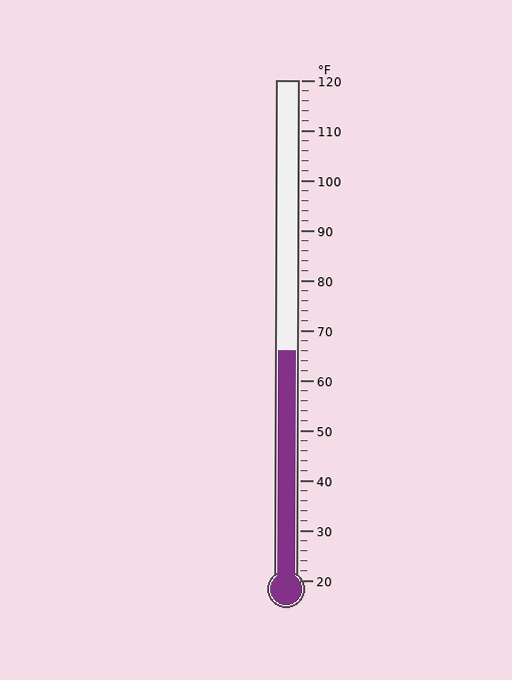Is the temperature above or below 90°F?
The temperature is below 90°F.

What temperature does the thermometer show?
The thermometer shows approximately 66°F.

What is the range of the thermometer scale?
The thermometer scale ranges from 20°F to 120°F.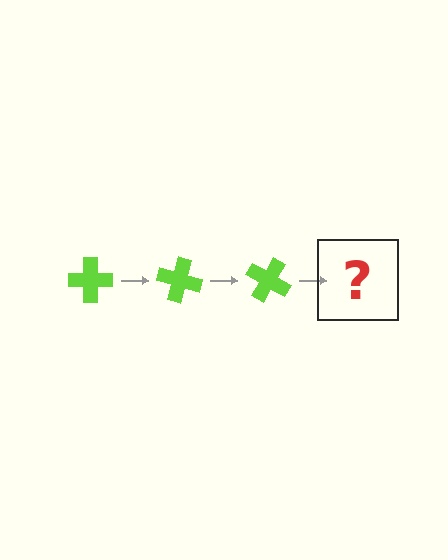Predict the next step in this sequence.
The next step is a lime cross rotated 45 degrees.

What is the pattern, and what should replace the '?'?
The pattern is that the cross rotates 15 degrees each step. The '?' should be a lime cross rotated 45 degrees.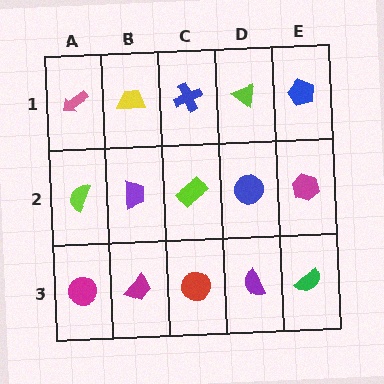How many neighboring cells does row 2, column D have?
4.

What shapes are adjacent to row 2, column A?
A pink arrow (row 1, column A), a magenta circle (row 3, column A), a purple trapezoid (row 2, column B).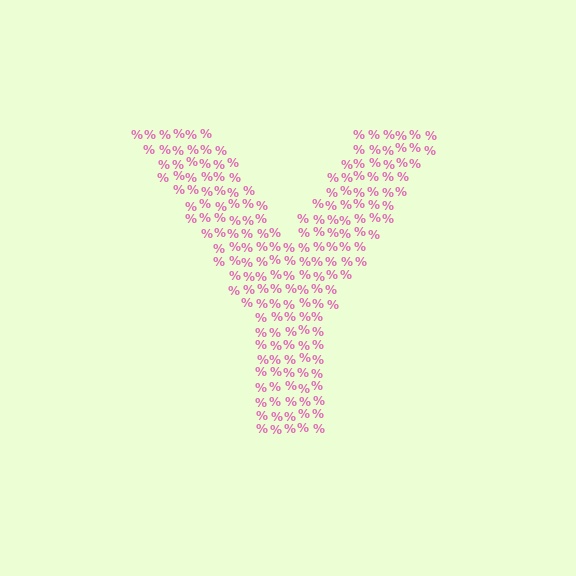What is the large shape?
The large shape is the letter Y.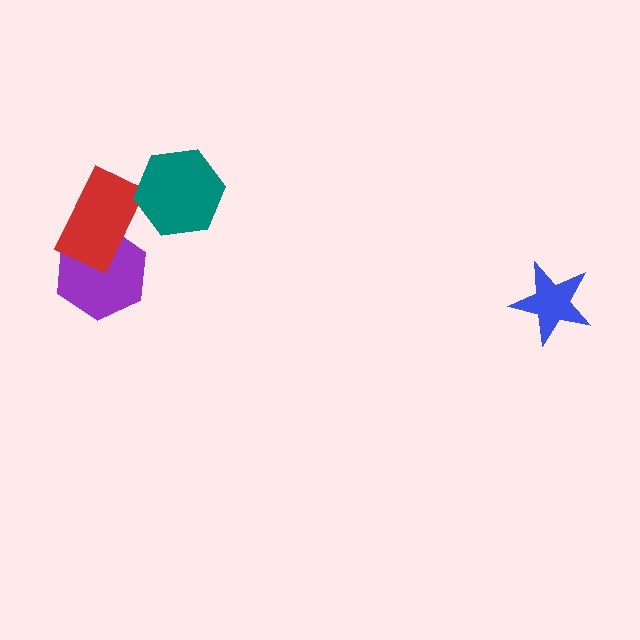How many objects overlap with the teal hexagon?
0 objects overlap with the teal hexagon.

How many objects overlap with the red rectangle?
1 object overlaps with the red rectangle.